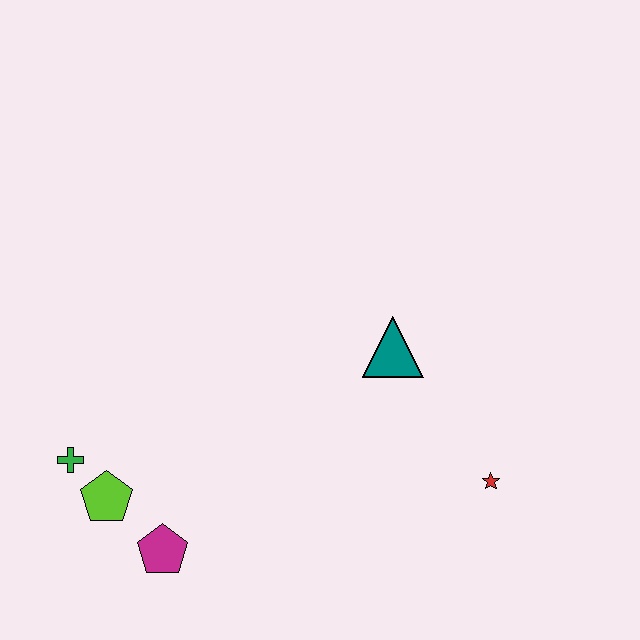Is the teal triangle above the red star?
Yes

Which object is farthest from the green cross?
The red star is farthest from the green cross.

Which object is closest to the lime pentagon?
The green cross is closest to the lime pentagon.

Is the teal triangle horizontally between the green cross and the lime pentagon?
No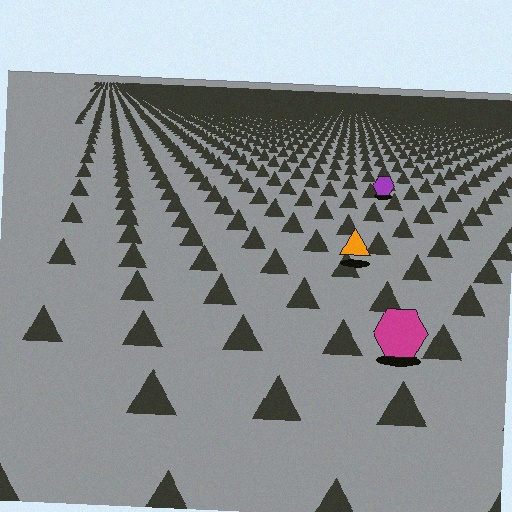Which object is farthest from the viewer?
The purple hexagon is farthest from the viewer. It appears smaller and the ground texture around it is denser.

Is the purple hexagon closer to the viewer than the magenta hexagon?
No. The magenta hexagon is closer — you can tell from the texture gradient: the ground texture is coarser near it.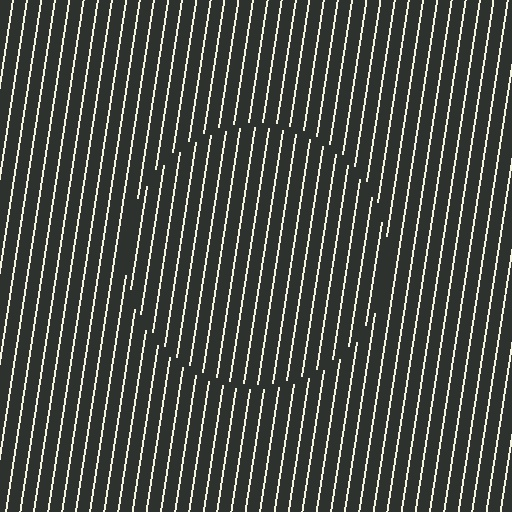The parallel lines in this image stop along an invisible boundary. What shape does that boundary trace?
An illusory circle. The interior of the shape contains the same grating, shifted by half a period — the contour is defined by the phase discontinuity where line-ends from the inner and outer gratings abut.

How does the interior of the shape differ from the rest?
The interior of the shape contains the same grating, shifted by half a period — the contour is defined by the phase discontinuity where line-ends from the inner and outer gratings abut.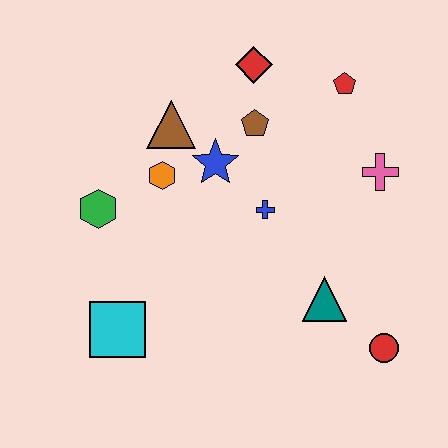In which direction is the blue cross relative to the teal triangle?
The blue cross is above the teal triangle.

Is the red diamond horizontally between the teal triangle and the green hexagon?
Yes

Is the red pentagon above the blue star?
Yes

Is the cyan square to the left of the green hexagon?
No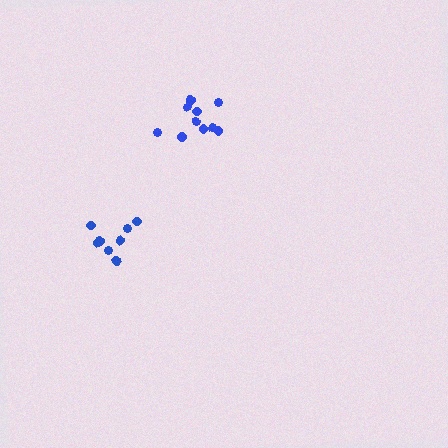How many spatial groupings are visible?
There are 2 spatial groupings.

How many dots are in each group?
Group 1: 8 dots, Group 2: 10 dots (18 total).